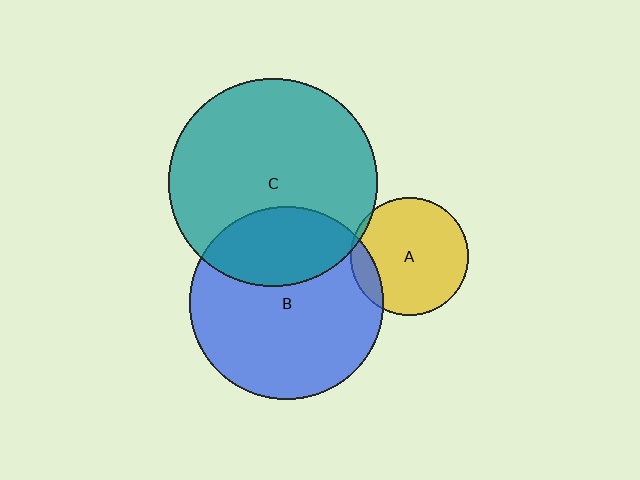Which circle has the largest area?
Circle C (teal).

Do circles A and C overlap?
Yes.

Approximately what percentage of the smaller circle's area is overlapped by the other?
Approximately 5%.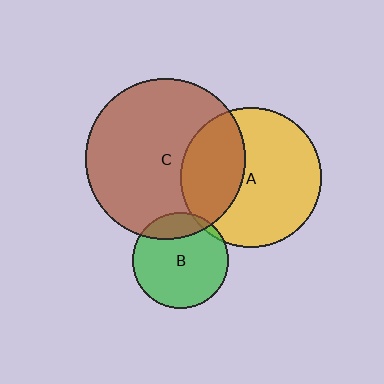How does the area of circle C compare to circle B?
Approximately 2.8 times.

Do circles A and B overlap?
Yes.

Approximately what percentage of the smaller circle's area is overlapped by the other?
Approximately 5%.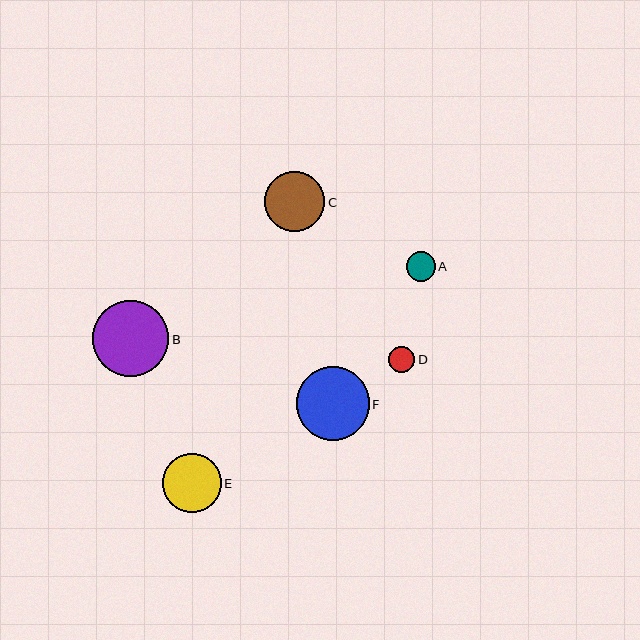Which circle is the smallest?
Circle D is the smallest with a size of approximately 27 pixels.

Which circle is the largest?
Circle B is the largest with a size of approximately 76 pixels.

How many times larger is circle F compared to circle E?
Circle F is approximately 1.2 times the size of circle E.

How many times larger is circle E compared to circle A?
Circle E is approximately 2.0 times the size of circle A.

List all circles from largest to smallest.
From largest to smallest: B, F, C, E, A, D.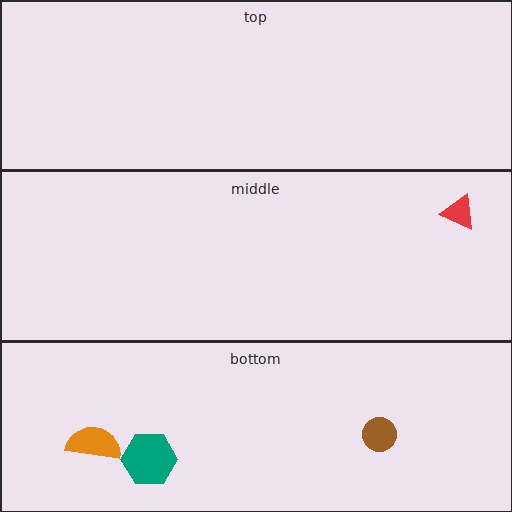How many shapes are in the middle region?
1.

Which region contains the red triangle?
The middle region.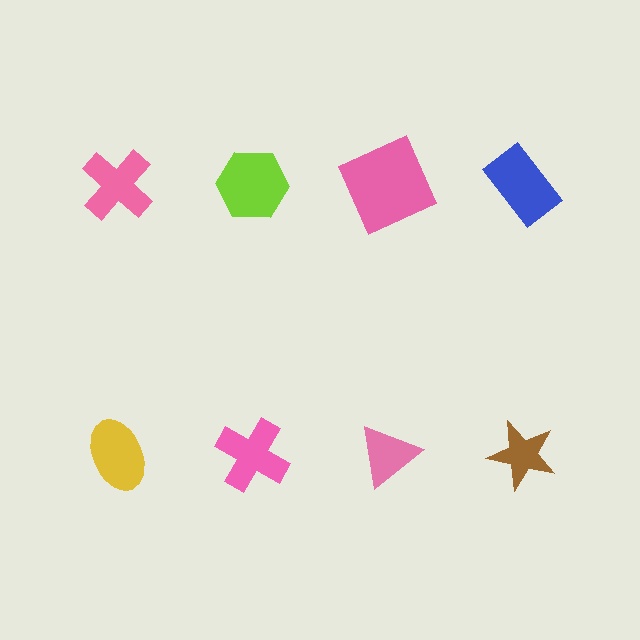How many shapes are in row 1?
4 shapes.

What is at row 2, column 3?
A pink triangle.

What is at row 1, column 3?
A pink square.